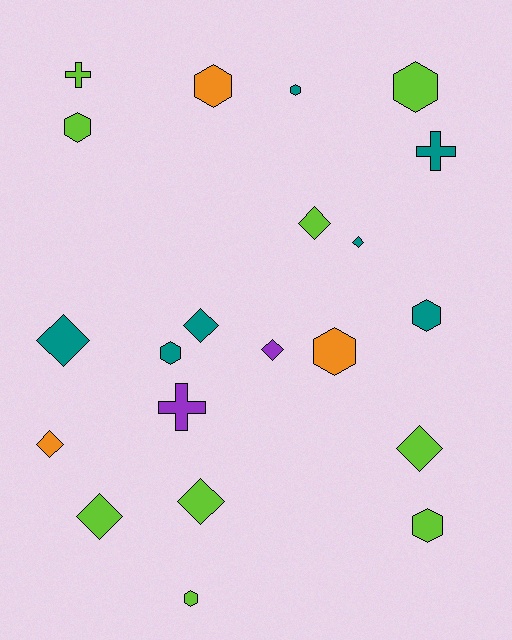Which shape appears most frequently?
Hexagon, with 9 objects.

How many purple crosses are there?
There is 1 purple cross.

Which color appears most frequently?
Lime, with 9 objects.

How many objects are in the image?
There are 21 objects.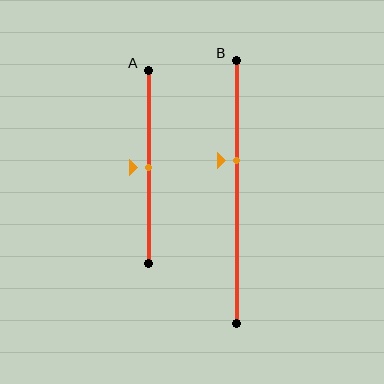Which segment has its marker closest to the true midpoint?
Segment A has its marker closest to the true midpoint.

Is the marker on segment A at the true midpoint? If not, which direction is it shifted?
Yes, the marker on segment A is at the true midpoint.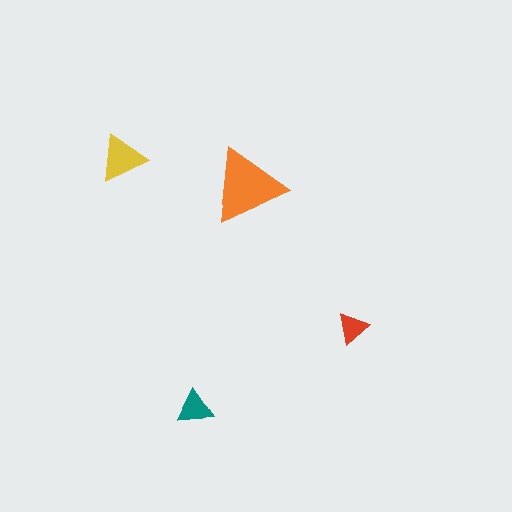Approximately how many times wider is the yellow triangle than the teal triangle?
About 1.5 times wider.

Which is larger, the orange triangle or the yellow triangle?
The orange one.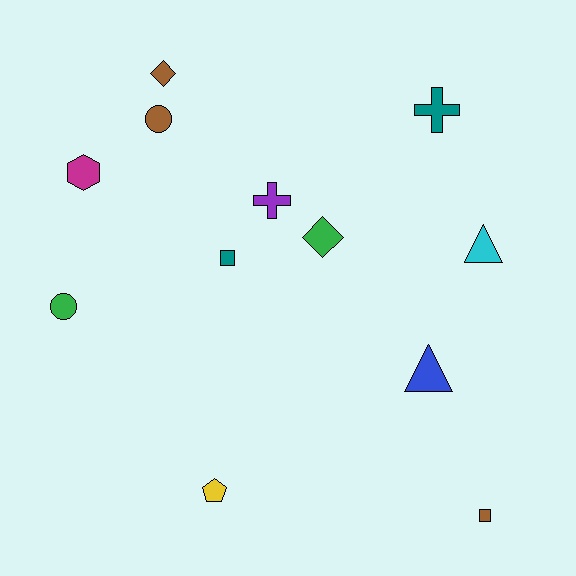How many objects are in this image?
There are 12 objects.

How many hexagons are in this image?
There is 1 hexagon.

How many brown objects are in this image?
There are 3 brown objects.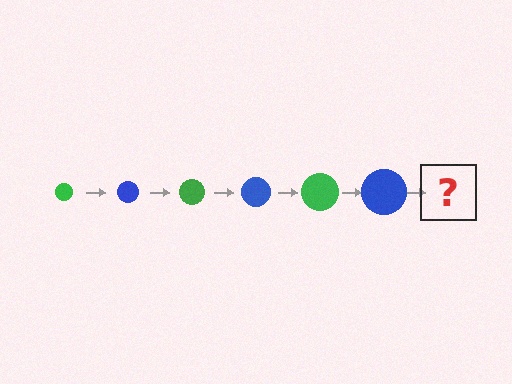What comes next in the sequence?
The next element should be a green circle, larger than the previous one.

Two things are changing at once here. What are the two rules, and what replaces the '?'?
The two rules are that the circle grows larger each step and the color cycles through green and blue. The '?' should be a green circle, larger than the previous one.